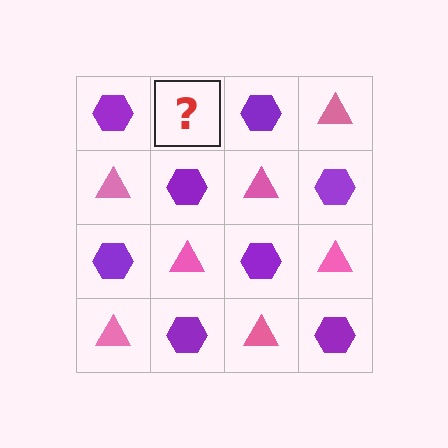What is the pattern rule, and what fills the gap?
The rule is that it alternates purple hexagon and pink triangle in a checkerboard pattern. The gap should be filled with a pink triangle.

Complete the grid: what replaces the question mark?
The question mark should be replaced with a pink triangle.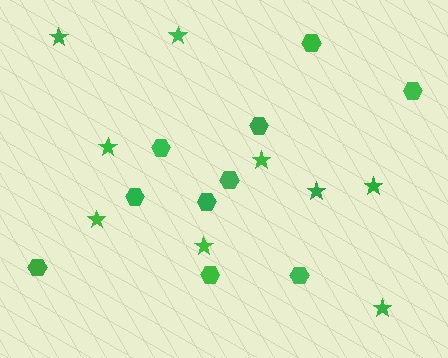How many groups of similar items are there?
There are 2 groups: one group of stars (9) and one group of hexagons (10).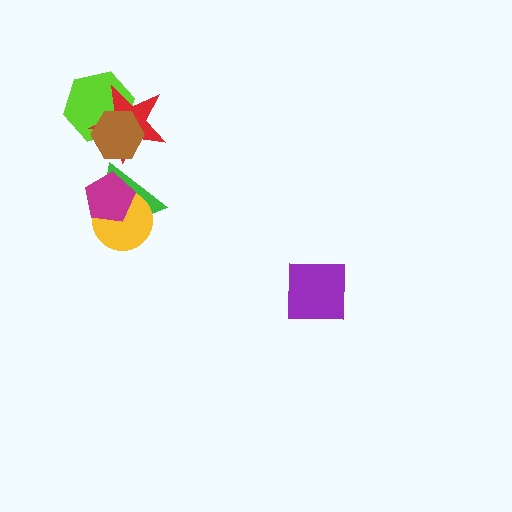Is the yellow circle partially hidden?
Yes, it is partially covered by another shape.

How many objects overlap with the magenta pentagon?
2 objects overlap with the magenta pentagon.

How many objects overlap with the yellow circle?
2 objects overlap with the yellow circle.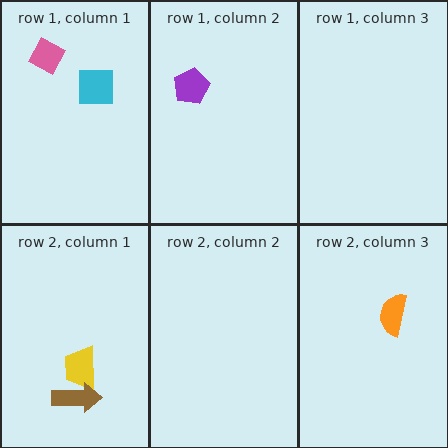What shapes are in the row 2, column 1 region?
The yellow trapezoid, the brown arrow.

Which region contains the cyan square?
The row 1, column 1 region.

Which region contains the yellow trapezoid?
The row 2, column 1 region.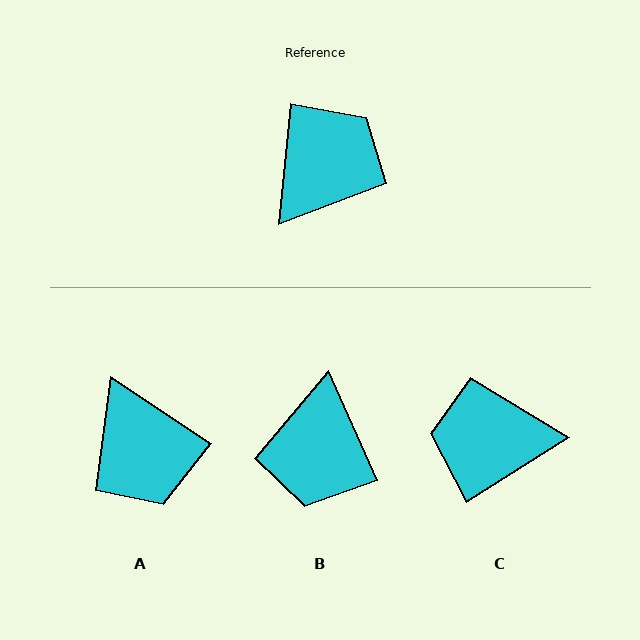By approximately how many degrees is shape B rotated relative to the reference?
Approximately 150 degrees clockwise.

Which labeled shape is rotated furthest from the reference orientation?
B, about 150 degrees away.